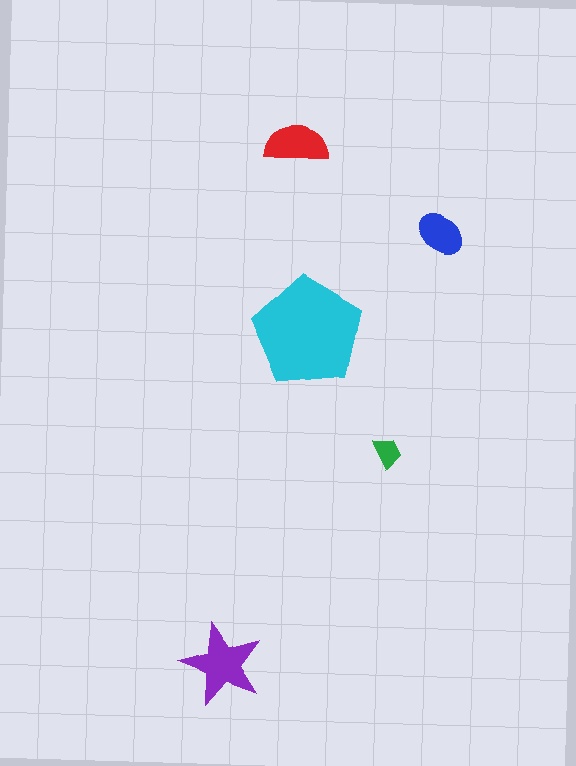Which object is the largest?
The cyan pentagon.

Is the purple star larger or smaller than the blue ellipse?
Larger.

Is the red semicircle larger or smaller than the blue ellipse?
Larger.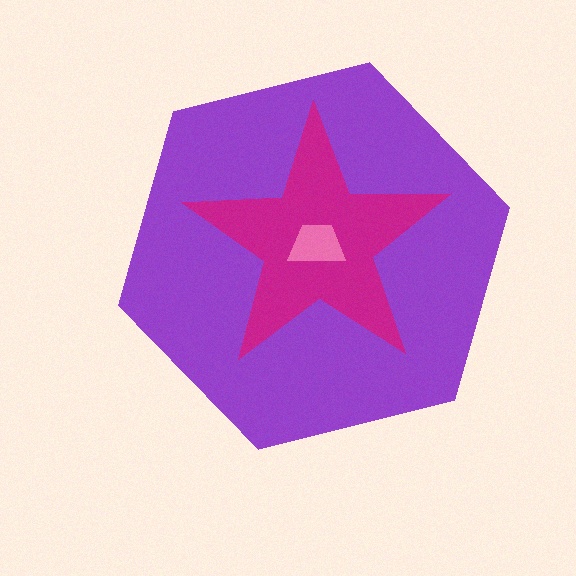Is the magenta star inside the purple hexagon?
Yes.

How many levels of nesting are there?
3.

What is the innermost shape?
The pink trapezoid.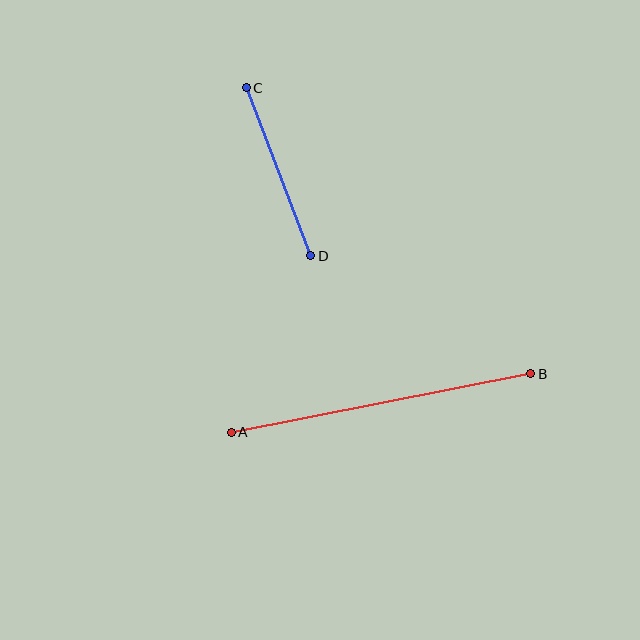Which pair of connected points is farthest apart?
Points A and B are farthest apart.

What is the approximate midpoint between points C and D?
The midpoint is at approximately (279, 172) pixels.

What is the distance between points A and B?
The distance is approximately 305 pixels.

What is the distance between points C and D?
The distance is approximately 180 pixels.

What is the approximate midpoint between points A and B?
The midpoint is at approximately (381, 403) pixels.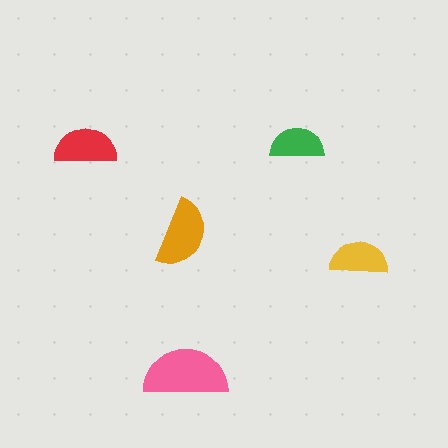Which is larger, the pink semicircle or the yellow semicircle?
The pink one.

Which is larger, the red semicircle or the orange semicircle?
The orange one.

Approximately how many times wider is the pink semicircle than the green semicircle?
About 1.5 times wider.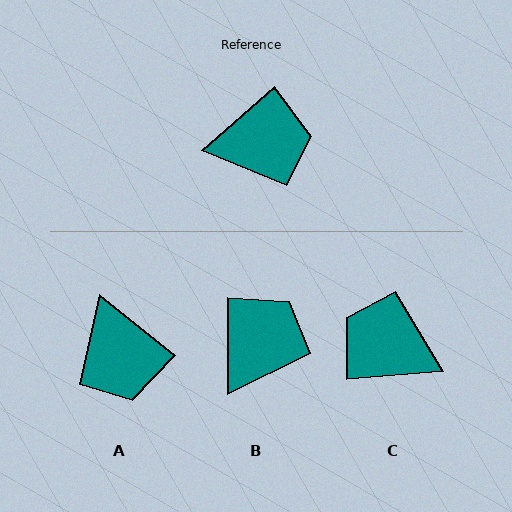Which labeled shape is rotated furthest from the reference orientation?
C, about 143 degrees away.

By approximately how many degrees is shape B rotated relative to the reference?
Approximately 49 degrees counter-clockwise.